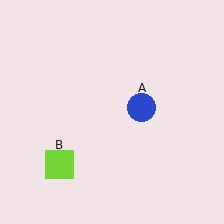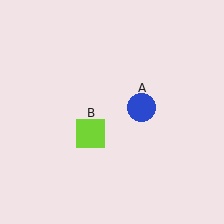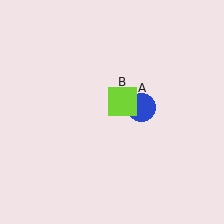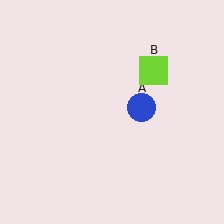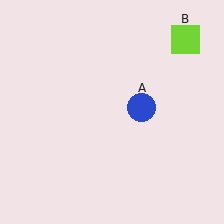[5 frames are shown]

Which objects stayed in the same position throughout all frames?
Blue circle (object A) remained stationary.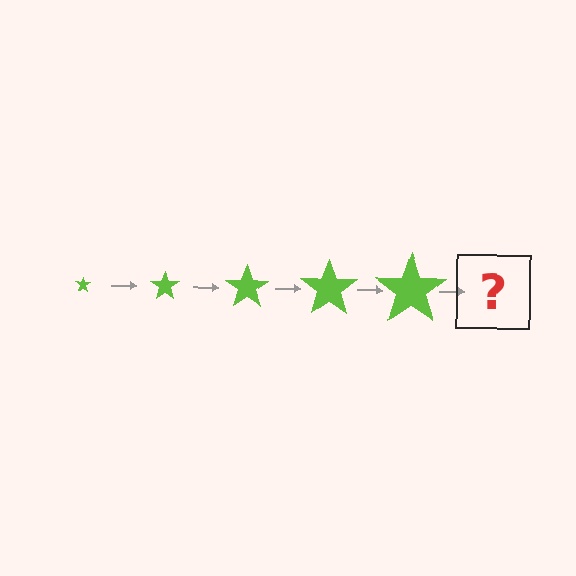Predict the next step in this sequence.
The next step is a lime star, larger than the previous one.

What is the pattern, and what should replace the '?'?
The pattern is that the star gets progressively larger each step. The '?' should be a lime star, larger than the previous one.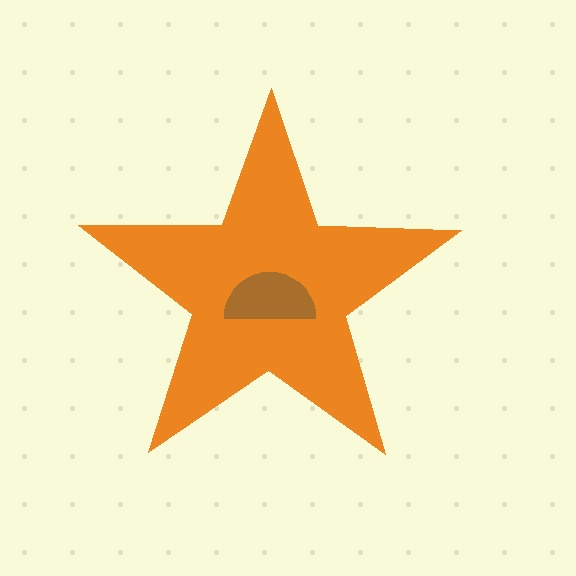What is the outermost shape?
The orange star.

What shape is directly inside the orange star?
The brown semicircle.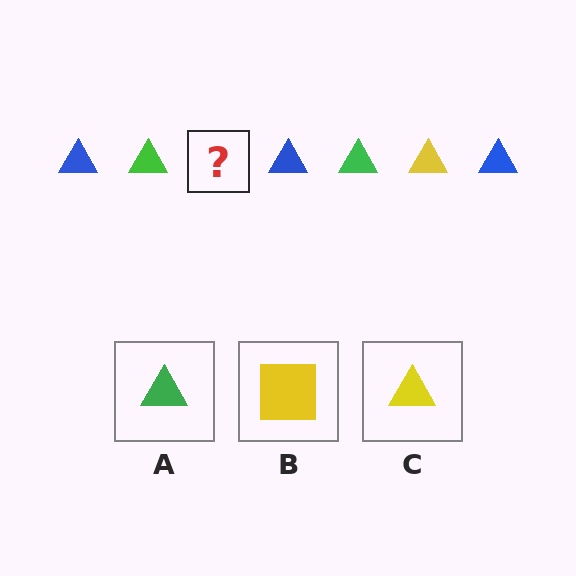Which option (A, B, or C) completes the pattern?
C.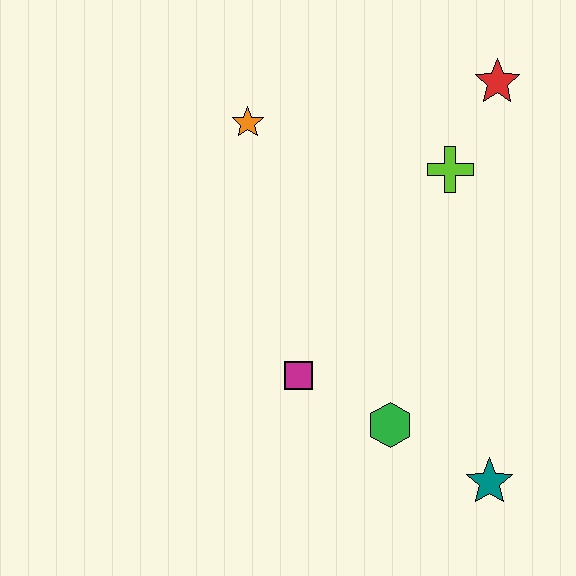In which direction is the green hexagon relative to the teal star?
The green hexagon is to the left of the teal star.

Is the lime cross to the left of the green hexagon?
No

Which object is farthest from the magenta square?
The red star is farthest from the magenta square.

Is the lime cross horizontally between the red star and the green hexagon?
Yes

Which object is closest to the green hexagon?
The magenta square is closest to the green hexagon.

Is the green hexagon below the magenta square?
Yes